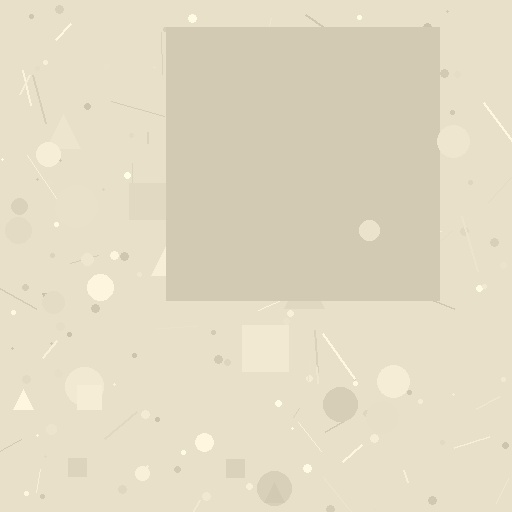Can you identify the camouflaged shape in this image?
The camouflaged shape is a square.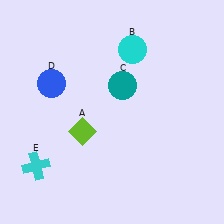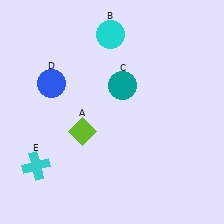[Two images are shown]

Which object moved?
The cyan circle (B) moved left.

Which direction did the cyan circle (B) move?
The cyan circle (B) moved left.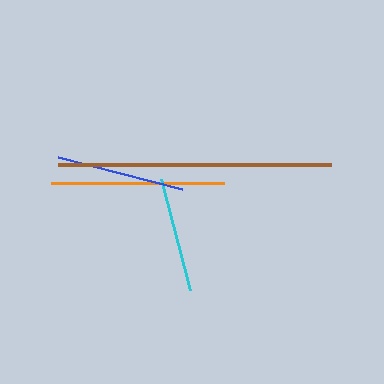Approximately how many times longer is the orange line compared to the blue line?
The orange line is approximately 1.3 times the length of the blue line.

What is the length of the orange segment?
The orange segment is approximately 173 pixels long.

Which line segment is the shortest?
The cyan line is the shortest at approximately 116 pixels.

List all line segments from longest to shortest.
From longest to shortest: brown, orange, blue, cyan.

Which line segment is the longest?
The brown line is the longest at approximately 273 pixels.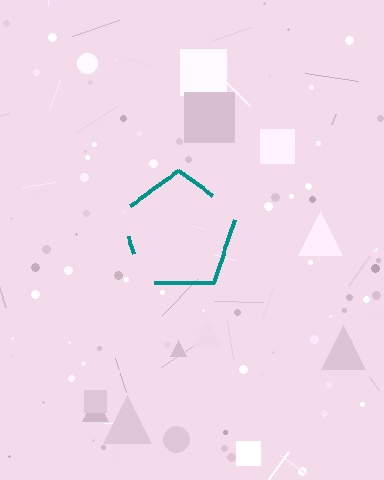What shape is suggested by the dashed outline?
The dashed outline suggests a pentagon.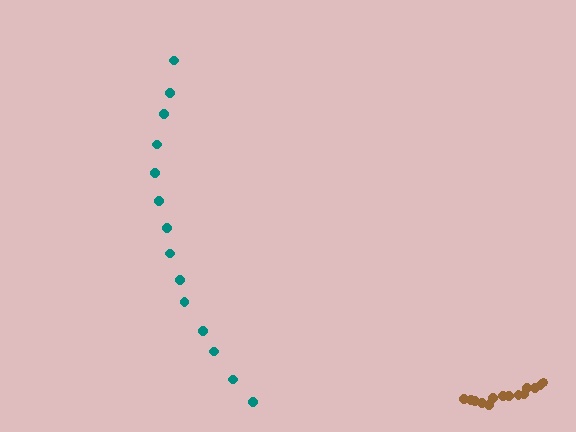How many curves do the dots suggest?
There are 2 distinct paths.